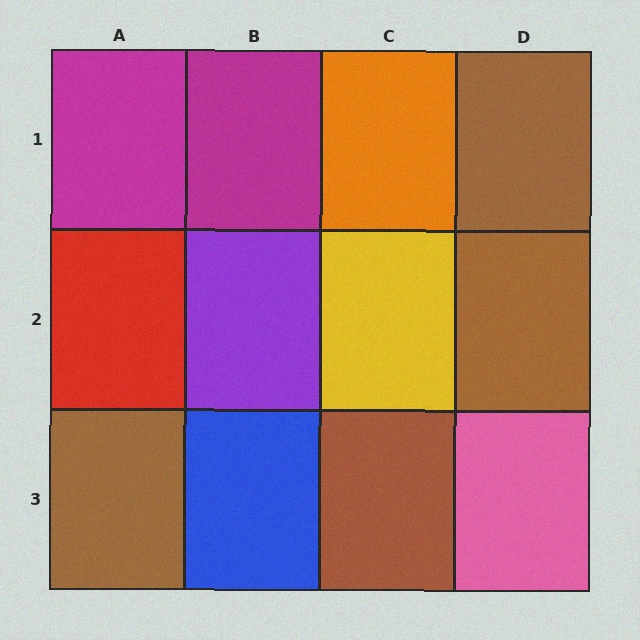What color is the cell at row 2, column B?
Purple.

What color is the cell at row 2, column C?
Yellow.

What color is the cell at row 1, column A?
Magenta.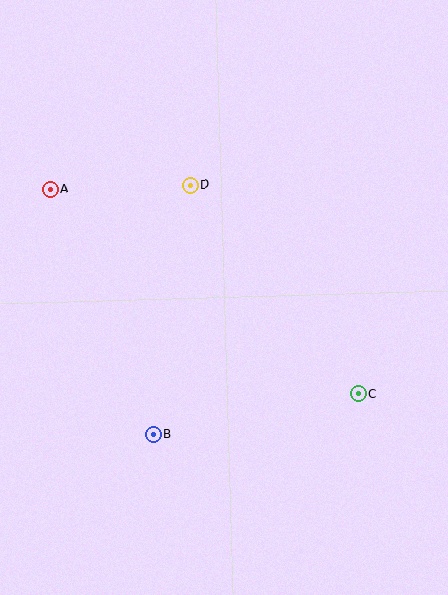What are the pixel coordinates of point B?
Point B is at (153, 434).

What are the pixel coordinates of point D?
Point D is at (190, 185).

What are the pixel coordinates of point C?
Point C is at (358, 394).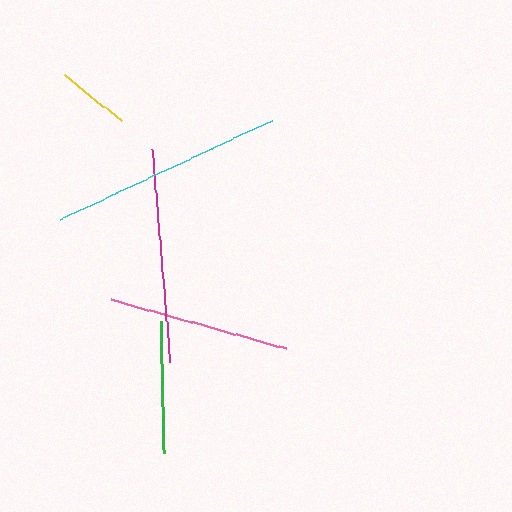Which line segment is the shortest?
The yellow line is the shortest at approximately 73 pixels.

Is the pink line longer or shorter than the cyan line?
The cyan line is longer than the pink line.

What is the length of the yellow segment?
The yellow segment is approximately 73 pixels long.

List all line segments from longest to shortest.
From longest to shortest: cyan, magenta, pink, green, yellow.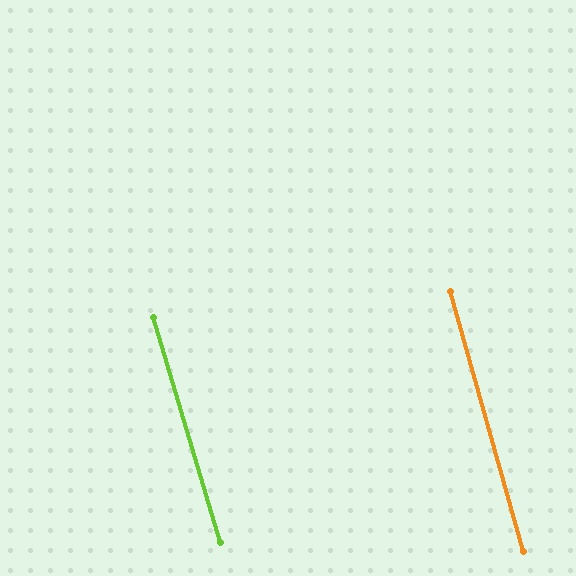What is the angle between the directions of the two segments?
Approximately 1 degree.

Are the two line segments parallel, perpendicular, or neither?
Parallel — their directions differ by only 0.8°.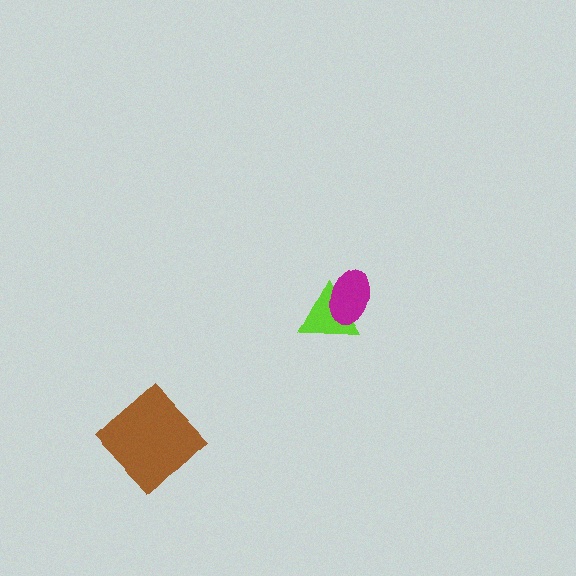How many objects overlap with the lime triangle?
1 object overlaps with the lime triangle.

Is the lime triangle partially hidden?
Yes, it is partially covered by another shape.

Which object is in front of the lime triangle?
The magenta ellipse is in front of the lime triangle.